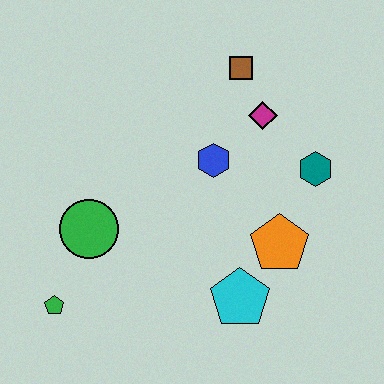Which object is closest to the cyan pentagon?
The orange pentagon is closest to the cyan pentagon.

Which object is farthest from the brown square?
The green pentagon is farthest from the brown square.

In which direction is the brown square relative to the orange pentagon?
The brown square is above the orange pentagon.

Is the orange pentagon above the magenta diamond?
No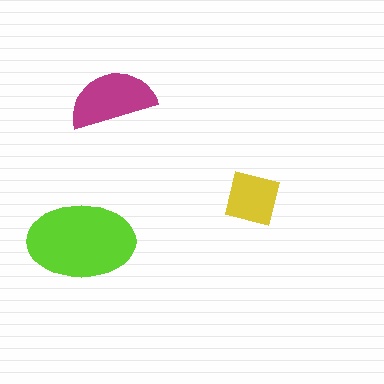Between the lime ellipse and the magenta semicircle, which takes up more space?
The lime ellipse.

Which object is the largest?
The lime ellipse.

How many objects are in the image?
There are 3 objects in the image.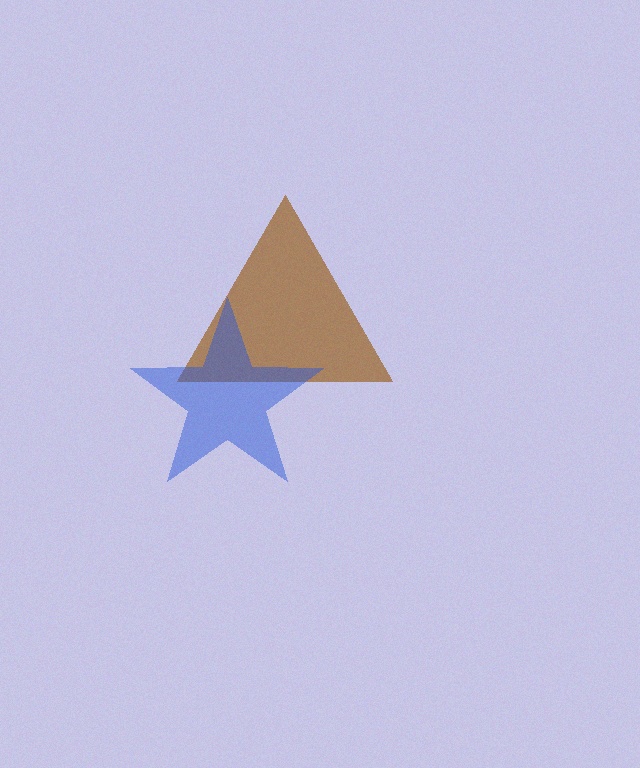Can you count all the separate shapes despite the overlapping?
Yes, there are 2 separate shapes.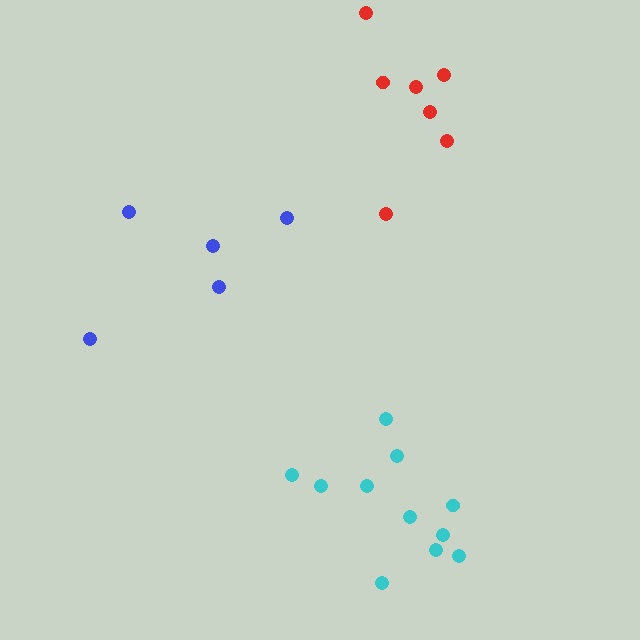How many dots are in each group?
Group 1: 5 dots, Group 2: 11 dots, Group 3: 7 dots (23 total).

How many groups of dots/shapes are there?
There are 3 groups.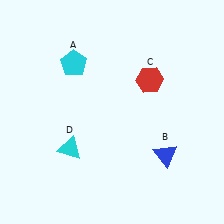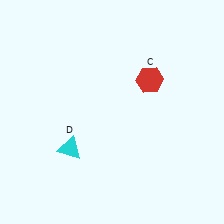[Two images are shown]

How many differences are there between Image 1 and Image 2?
There are 2 differences between the two images.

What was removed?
The cyan pentagon (A), the blue triangle (B) were removed in Image 2.